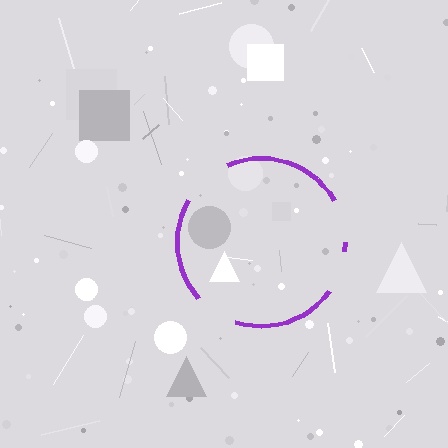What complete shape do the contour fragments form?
The contour fragments form a circle.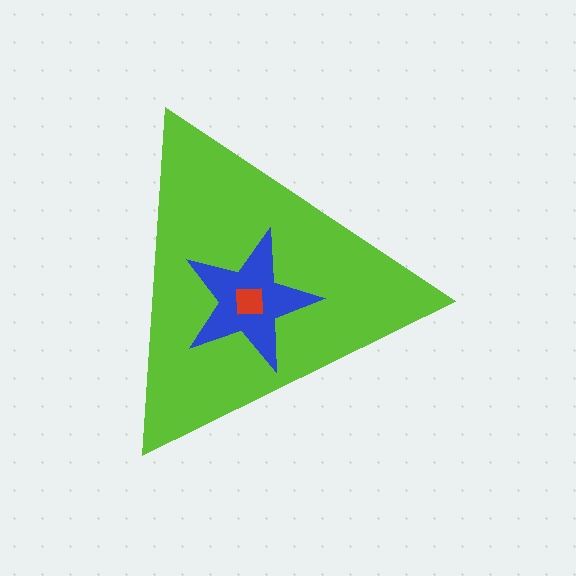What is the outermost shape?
The lime triangle.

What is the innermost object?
The red square.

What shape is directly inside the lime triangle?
The blue star.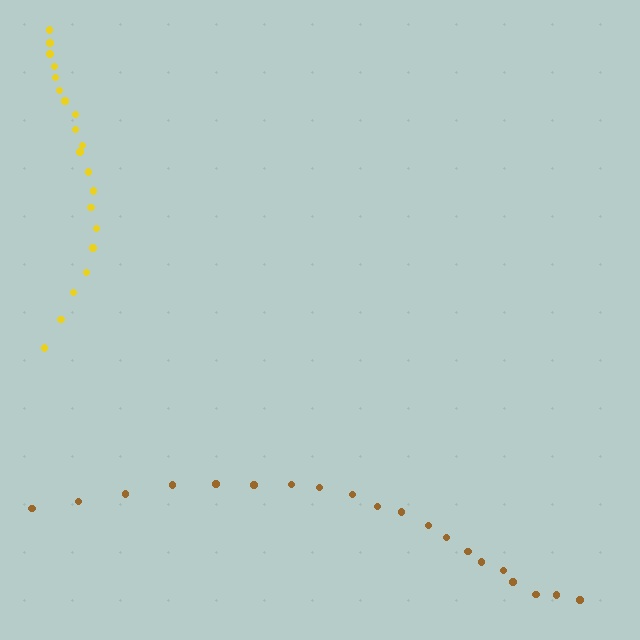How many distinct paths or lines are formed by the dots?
There are 2 distinct paths.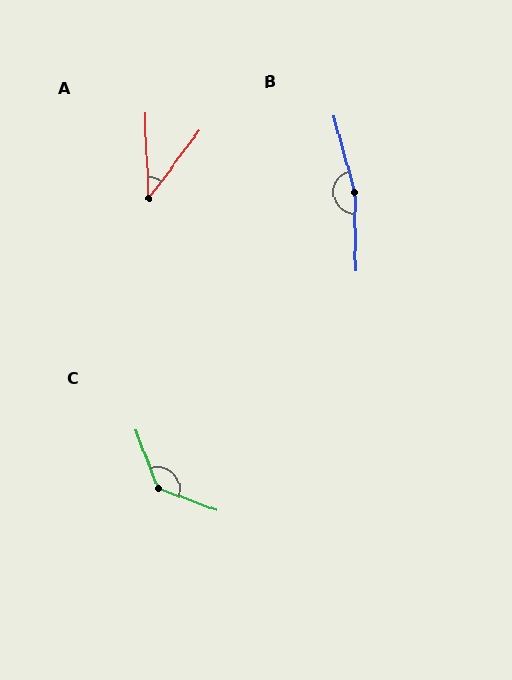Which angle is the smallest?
A, at approximately 39 degrees.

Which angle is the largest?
B, at approximately 165 degrees.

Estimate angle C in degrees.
Approximately 131 degrees.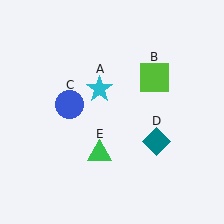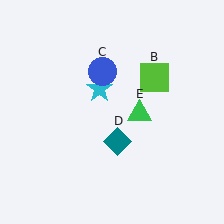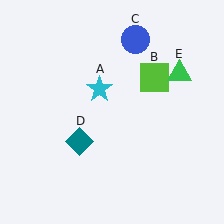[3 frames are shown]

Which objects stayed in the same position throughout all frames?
Cyan star (object A) and lime square (object B) remained stationary.